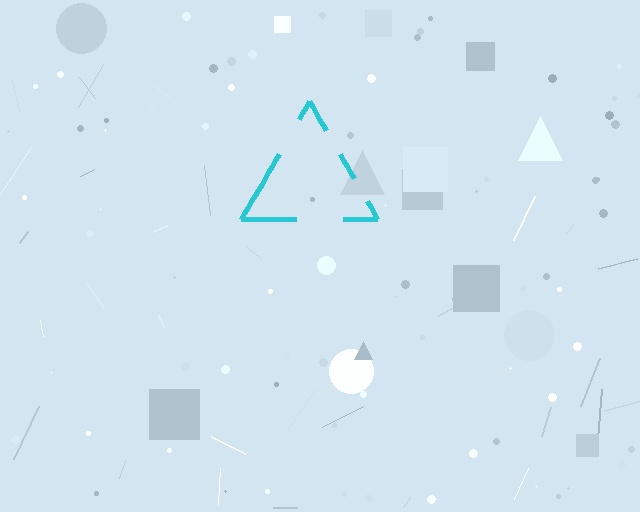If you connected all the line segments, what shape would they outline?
They would outline a triangle.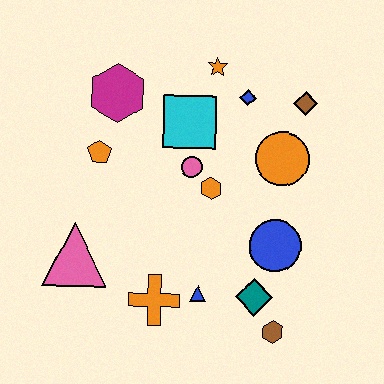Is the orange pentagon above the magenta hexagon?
No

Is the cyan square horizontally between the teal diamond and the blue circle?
No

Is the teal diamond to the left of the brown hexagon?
Yes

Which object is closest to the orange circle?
The brown diamond is closest to the orange circle.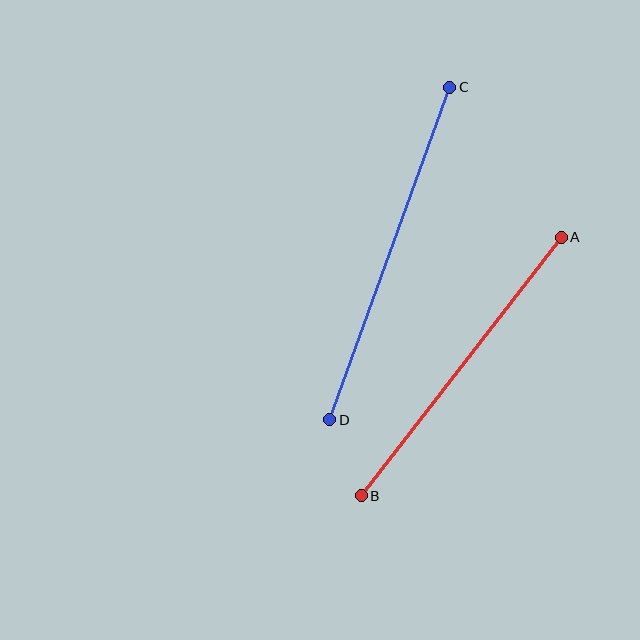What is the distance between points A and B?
The distance is approximately 327 pixels.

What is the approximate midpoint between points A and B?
The midpoint is at approximately (461, 366) pixels.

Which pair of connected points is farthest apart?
Points C and D are farthest apart.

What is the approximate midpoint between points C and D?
The midpoint is at approximately (390, 254) pixels.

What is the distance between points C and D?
The distance is approximately 353 pixels.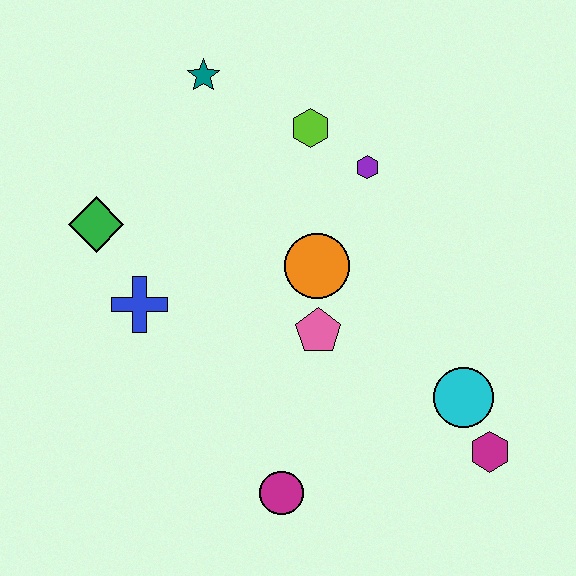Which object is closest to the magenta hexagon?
The cyan circle is closest to the magenta hexagon.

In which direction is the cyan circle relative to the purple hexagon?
The cyan circle is below the purple hexagon.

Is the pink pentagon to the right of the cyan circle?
No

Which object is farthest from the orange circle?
The magenta hexagon is farthest from the orange circle.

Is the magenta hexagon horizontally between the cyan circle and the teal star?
No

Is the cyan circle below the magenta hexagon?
No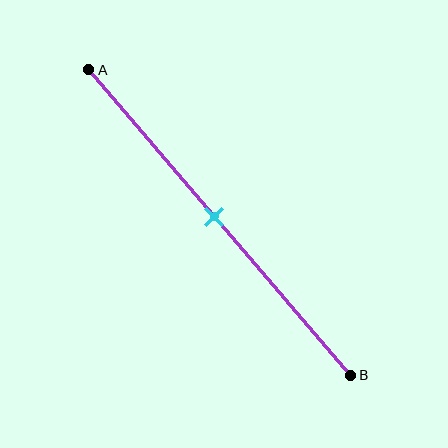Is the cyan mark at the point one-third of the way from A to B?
No, the mark is at about 50% from A, not at the 33% one-third point.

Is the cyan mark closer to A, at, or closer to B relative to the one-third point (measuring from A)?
The cyan mark is closer to point B than the one-third point of segment AB.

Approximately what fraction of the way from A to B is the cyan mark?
The cyan mark is approximately 50% of the way from A to B.